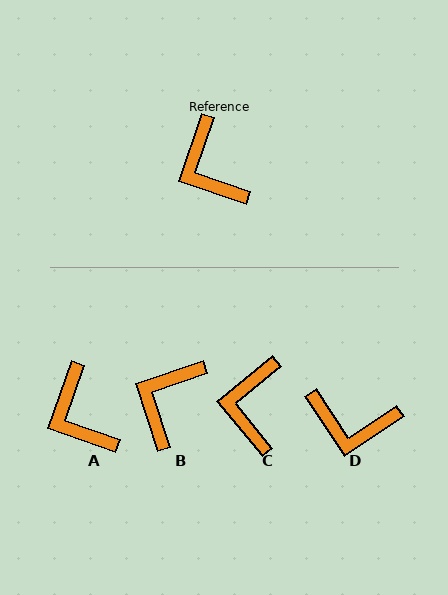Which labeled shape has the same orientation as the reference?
A.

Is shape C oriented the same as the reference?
No, it is off by about 32 degrees.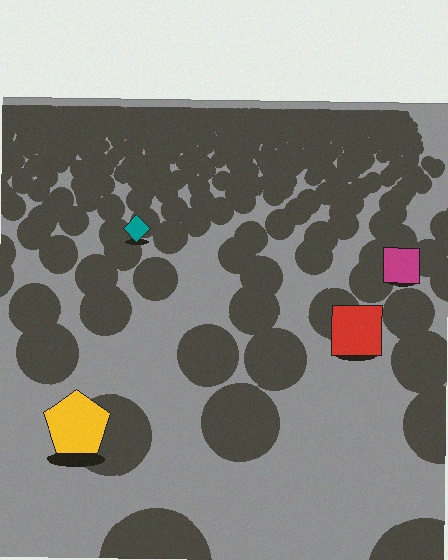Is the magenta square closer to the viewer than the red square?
No. The red square is closer — you can tell from the texture gradient: the ground texture is coarser near it.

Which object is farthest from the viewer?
The teal diamond is farthest from the viewer. It appears smaller and the ground texture around it is denser.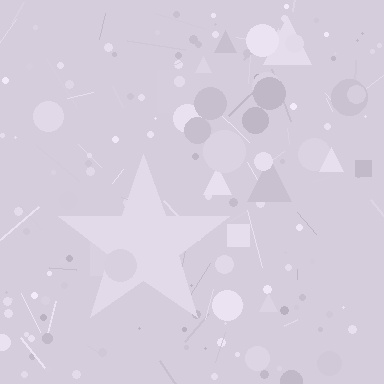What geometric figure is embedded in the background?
A star is embedded in the background.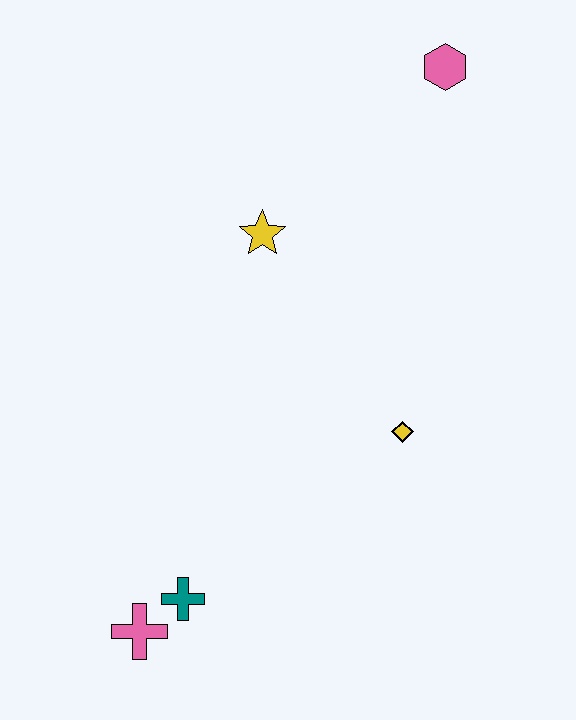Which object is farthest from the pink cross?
The pink hexagon is farthest from the pink cross.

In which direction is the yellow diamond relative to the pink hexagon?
The yellow diamond is below the pink hexagon.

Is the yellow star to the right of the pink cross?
Yes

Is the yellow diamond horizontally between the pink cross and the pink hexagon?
Yes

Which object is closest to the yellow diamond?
The yellow star is closest to the yellow diamond.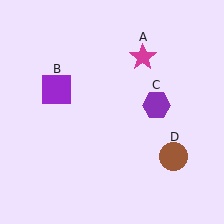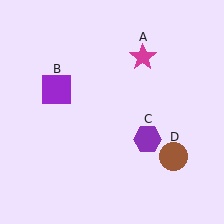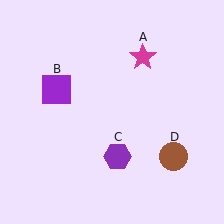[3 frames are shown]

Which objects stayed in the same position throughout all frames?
Magenta star (object A) and purple square (object B) and brown circle (object D) remained stationary.